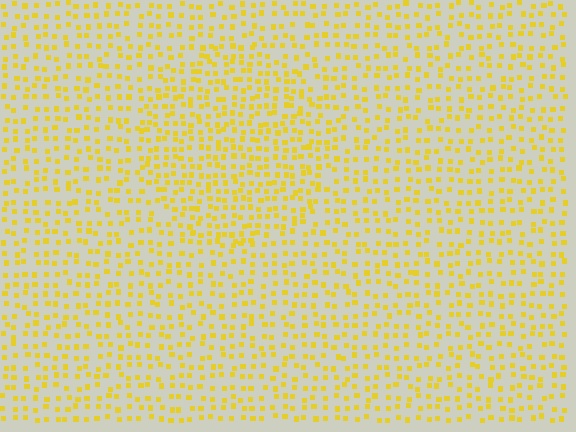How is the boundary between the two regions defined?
The boundary is defined by a change in element density (approximately 1.5x ratio). All elements are the same color, size, and shape.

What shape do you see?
I see a circle.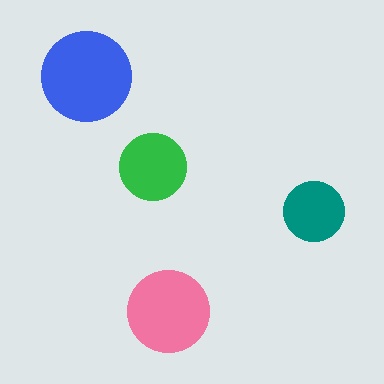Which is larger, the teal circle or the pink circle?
The pink one.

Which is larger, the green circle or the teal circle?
The green one.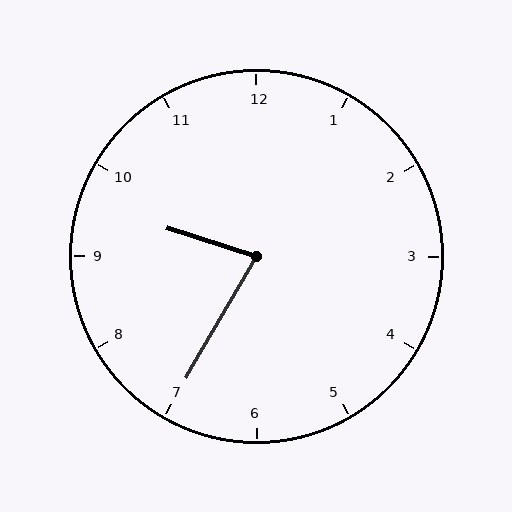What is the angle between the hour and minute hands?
Approximately 78 degrees.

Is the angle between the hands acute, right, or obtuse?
It is acute.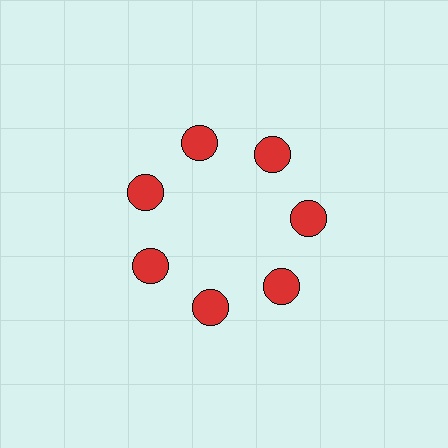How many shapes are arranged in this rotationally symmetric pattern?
There are 7 shapes, arranged in 7 groups of 1.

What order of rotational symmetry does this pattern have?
This pattern has 7-fold rotational symmetry.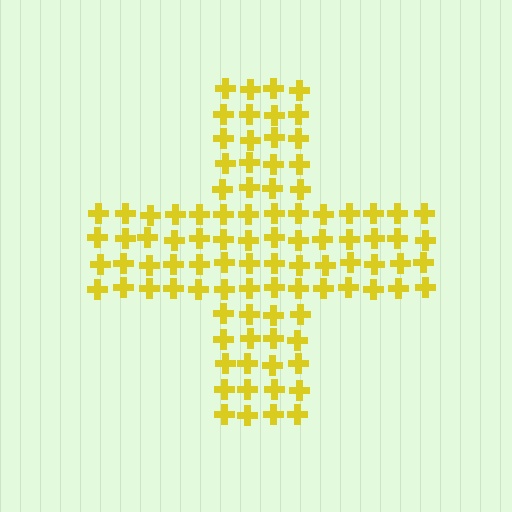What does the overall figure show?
The overall figure shows a cross.